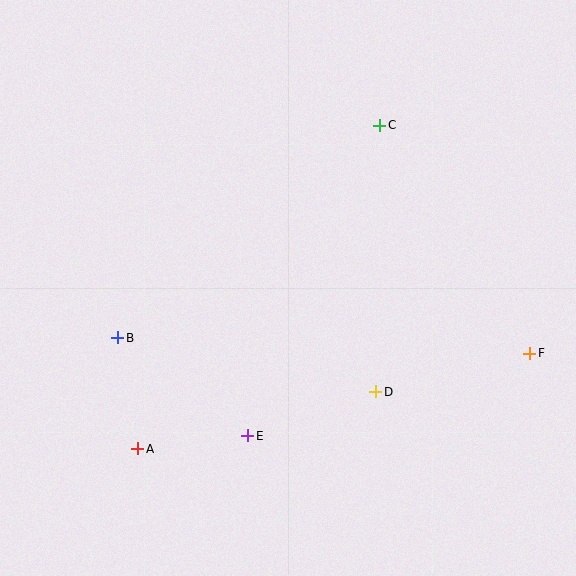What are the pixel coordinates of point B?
Point B is at (118, 338).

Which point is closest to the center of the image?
Point D at (376, 392) is closest to the center.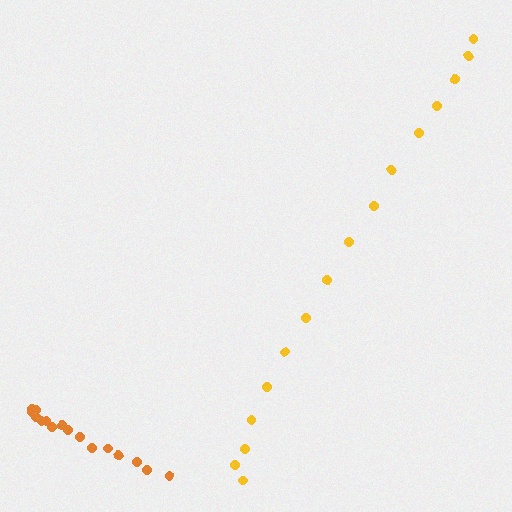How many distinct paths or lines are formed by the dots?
There are 2 distinct paths.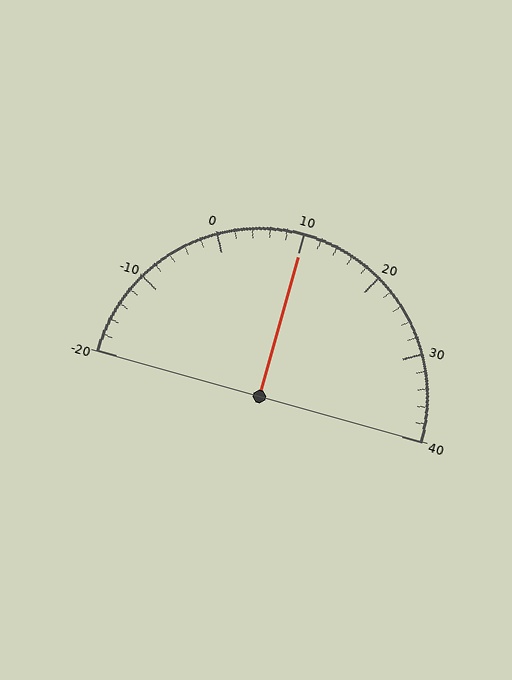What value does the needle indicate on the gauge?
The needle indicates approximately 10.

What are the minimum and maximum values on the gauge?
The gauge ranges from -20 to 40.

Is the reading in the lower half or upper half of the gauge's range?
The reading is in the upper half of the range (-20 to 40).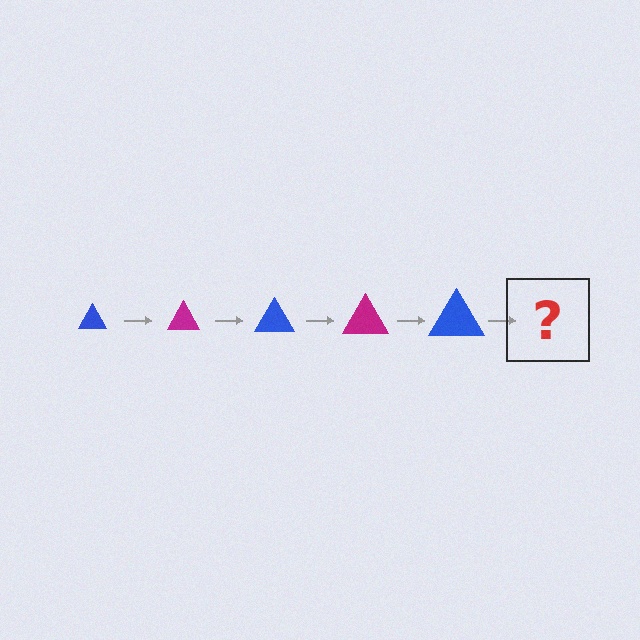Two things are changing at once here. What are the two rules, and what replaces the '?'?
The two rules are that the triangle grows larger each step and the color cycles through blue and magenta. The '?' should be a magenta triangle, larger than the previous one.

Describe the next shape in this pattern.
It should be a magenta triangle, larger than the previous one.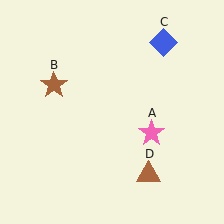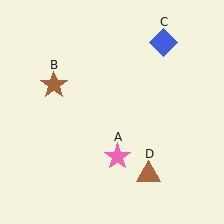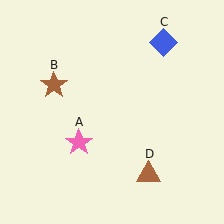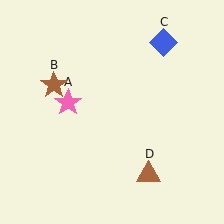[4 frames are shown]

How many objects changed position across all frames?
1 object changed position: pink star (object A).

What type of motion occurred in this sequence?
The pink star (object A) rotated clockwise around the center of the scene.